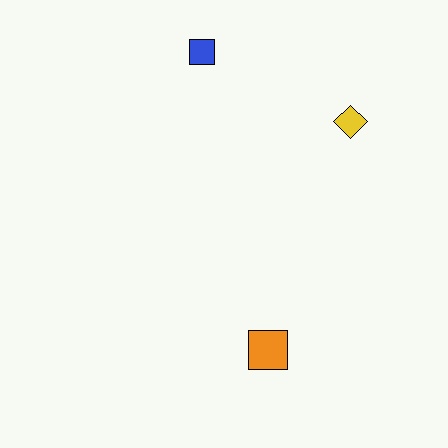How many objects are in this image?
There are 3 objects.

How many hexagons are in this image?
There are no hexagons.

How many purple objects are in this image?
There are no purple objects.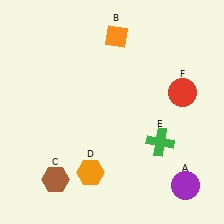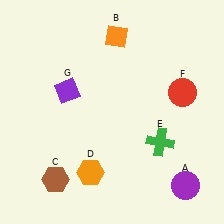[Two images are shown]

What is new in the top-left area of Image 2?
A purple diamond (G) was added in the top-left area of Image 2.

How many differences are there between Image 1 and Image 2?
There is 1 difference between the two images.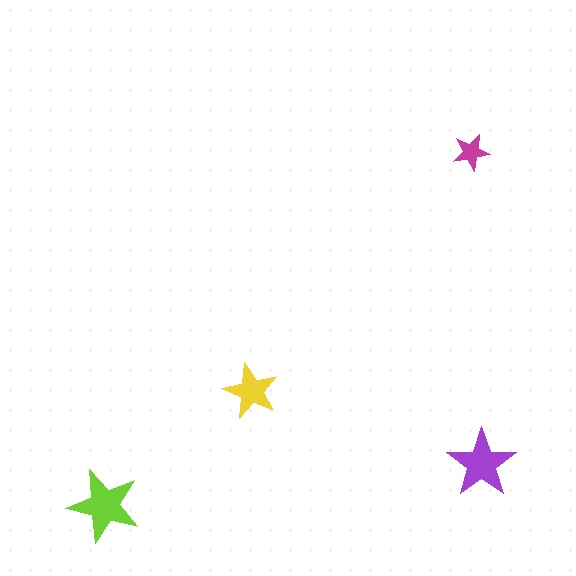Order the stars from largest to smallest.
the lime one, the purple one, the yellow one, the magenta one.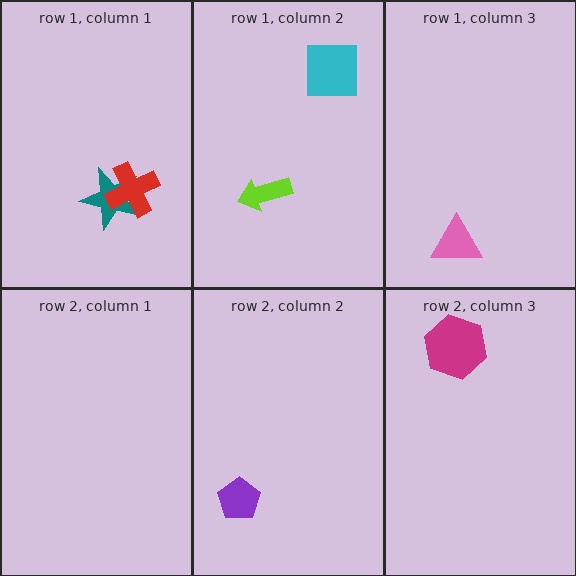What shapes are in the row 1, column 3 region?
The pink triangle.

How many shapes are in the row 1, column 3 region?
1.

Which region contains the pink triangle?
The row 1, column 3 region.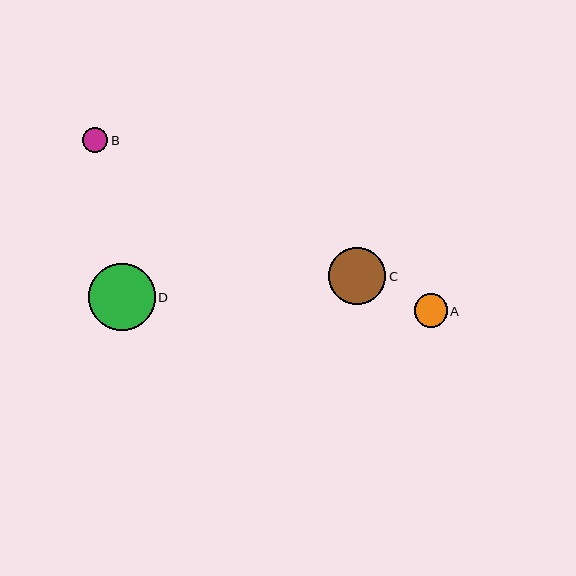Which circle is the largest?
Circle D is the largest with a size of approximately 67 pixels.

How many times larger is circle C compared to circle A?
Circle C is approximately 1.7 times the size of circle A.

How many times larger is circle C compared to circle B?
Circle C is approximately 2.2 times the size of circle B.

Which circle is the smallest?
Circle B is the smallest with a size of approximately 26 pixels.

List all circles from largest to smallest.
From largest to smallest: D, C, A, B.